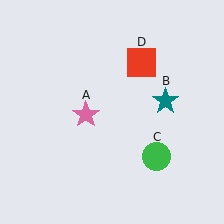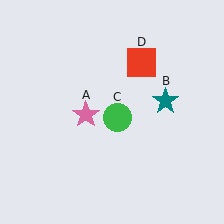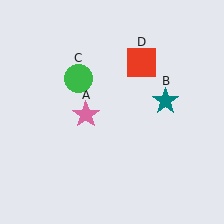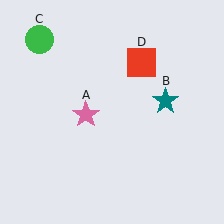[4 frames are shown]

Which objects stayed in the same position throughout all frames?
Pink star (object A) and teal star (object B) and red square (object D) remained stationary.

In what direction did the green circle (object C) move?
The green circle (object C) moved up and to the left.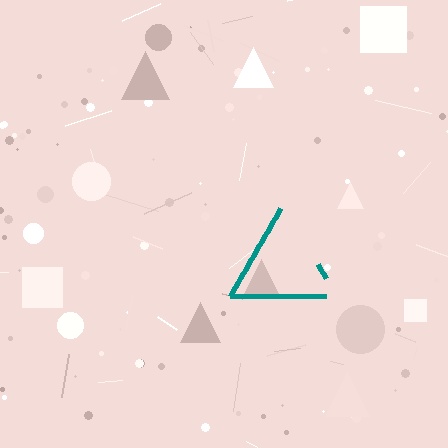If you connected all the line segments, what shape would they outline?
They would outline a triangle.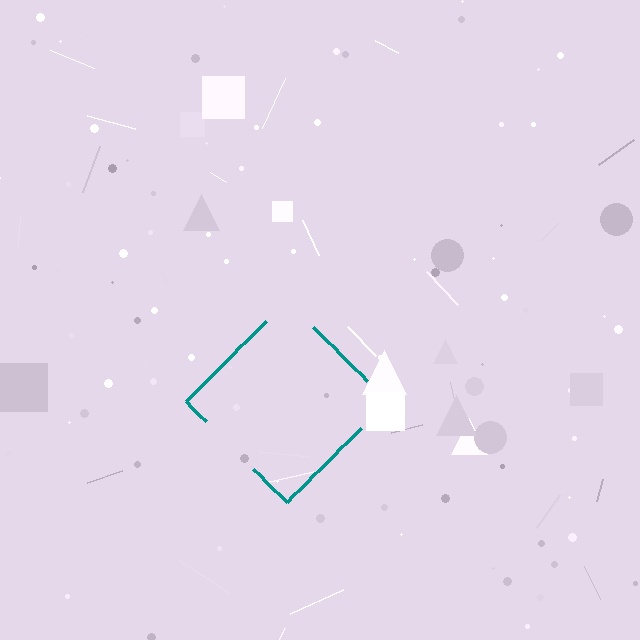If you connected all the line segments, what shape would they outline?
They would outline a diamond.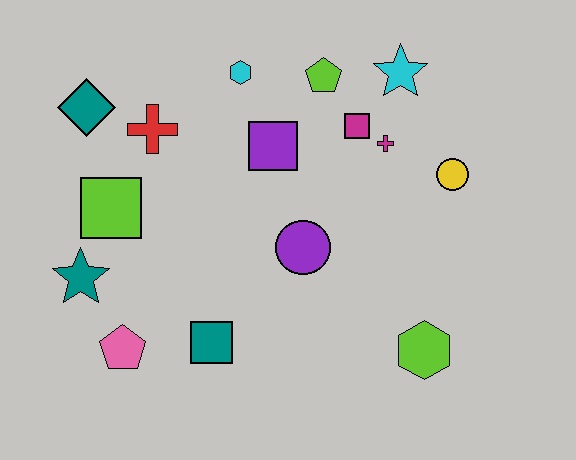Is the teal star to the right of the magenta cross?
No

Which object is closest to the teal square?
The pink pentagon is closest to the teal square.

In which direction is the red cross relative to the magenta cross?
The red cross is to the left of the magenta cross.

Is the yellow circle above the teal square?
Yes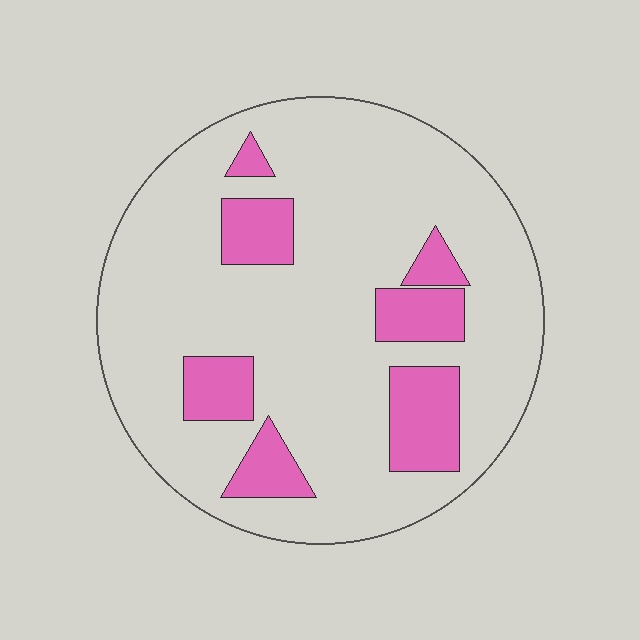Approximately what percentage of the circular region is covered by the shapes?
Approximately 20%.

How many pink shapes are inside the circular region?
7.